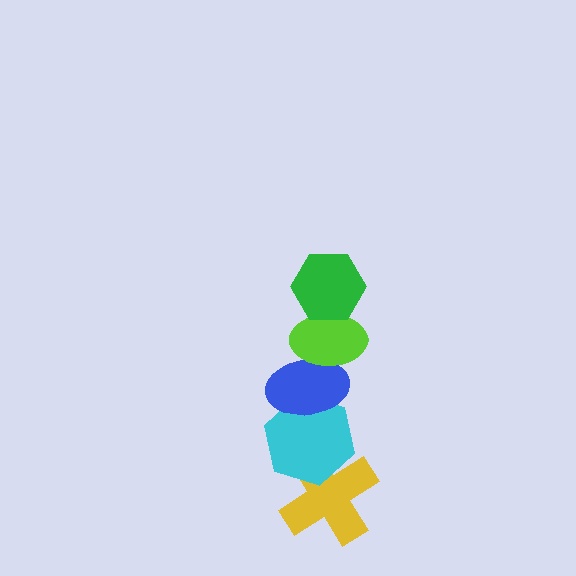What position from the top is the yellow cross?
The yellow cross is 5th from the top.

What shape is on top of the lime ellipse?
The green hexagon is on top of the lime ellipse.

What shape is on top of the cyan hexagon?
The blue ellipse is on top of the cyan hexagon.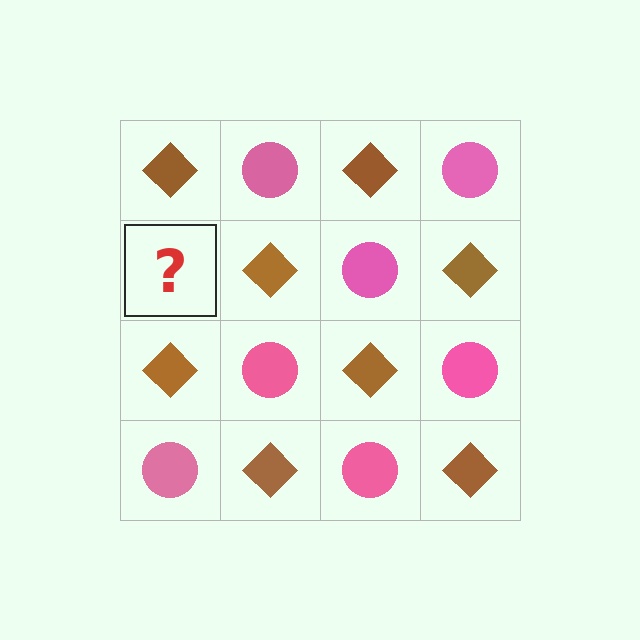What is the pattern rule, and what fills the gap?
The rule is that it alternates brown diamond and pink circle in a checkerboard pattern. The gap should be filled with a pink circle.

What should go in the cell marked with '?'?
The missing cell should contain a pink circle.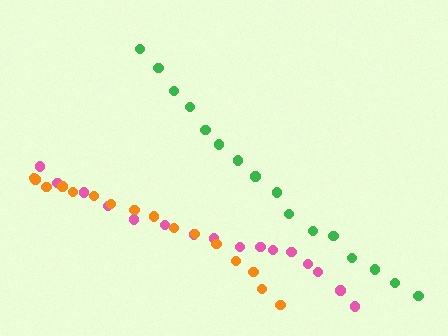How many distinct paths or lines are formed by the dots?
There are 3 distinct paths.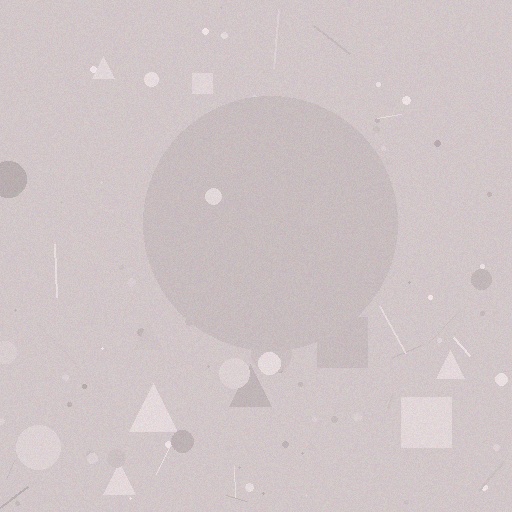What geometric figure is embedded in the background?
A circle is embedded in the background.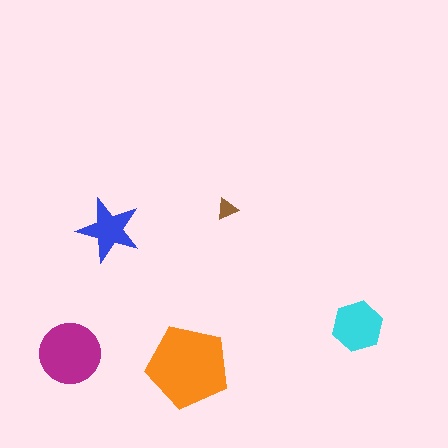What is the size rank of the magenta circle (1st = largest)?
2nd.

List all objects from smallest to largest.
The brown triangle, the blue star, the cyan hexagon, the magenta circle, the orange pentagon.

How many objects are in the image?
There are 5 objects in the image.